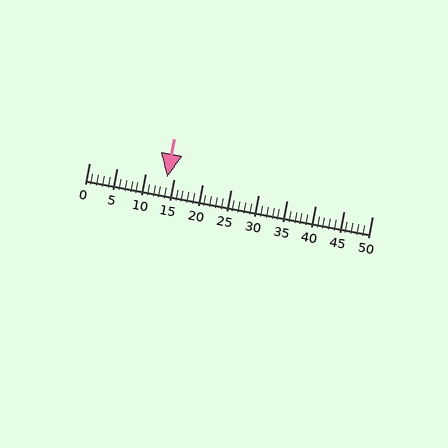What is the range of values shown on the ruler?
The ruler shows values from 0 to 50.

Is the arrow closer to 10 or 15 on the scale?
The arrow is closer to 15.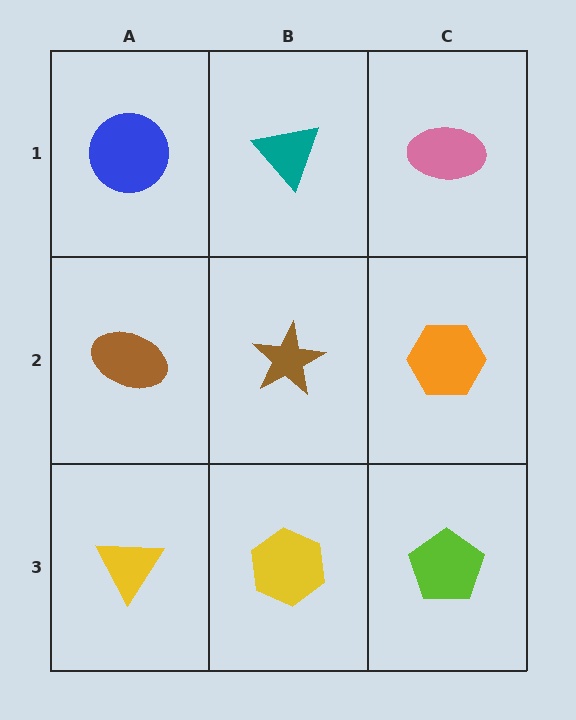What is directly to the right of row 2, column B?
An orange hexagon.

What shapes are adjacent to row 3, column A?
A brown ellipse (row 2, column A), a yellow hexagon (row 3, column B).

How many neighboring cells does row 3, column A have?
2.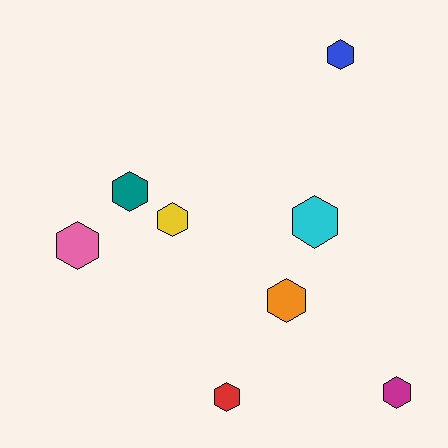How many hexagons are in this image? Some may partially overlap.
There are 8 hexagons.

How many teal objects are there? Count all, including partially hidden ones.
There is 1 teal object.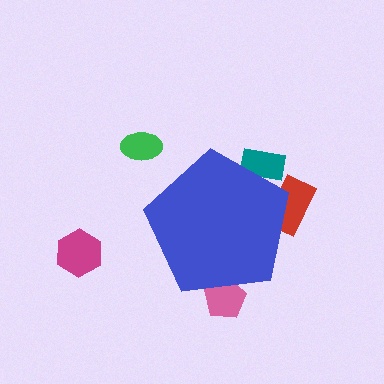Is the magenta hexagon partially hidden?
No, the magenta hexagon is fully visible.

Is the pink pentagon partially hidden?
Yes, the pink pentagon is partially hidden behind the blue pentagon.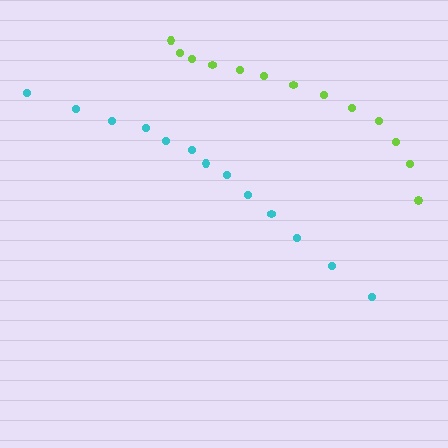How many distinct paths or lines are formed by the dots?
There are 2 distinct paths.